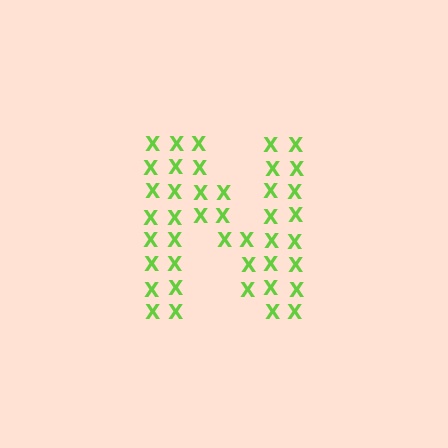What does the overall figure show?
The overall figure shows the letter N.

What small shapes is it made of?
It is made of small letter X's.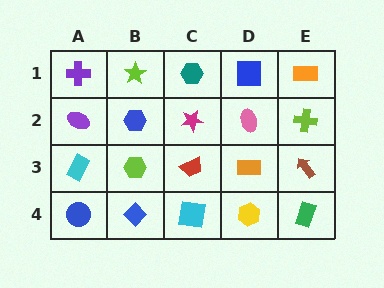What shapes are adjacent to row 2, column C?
A teal hexagon (row 1, column C), a red trapezoid (row 3, column C), a blue hexagon (row 2, column B), a pink ellipse (row 2, column D).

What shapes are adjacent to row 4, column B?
A lime hexagon (row 3, column B), a blue circle (row 4, column A), a cyan square (row 4, column C).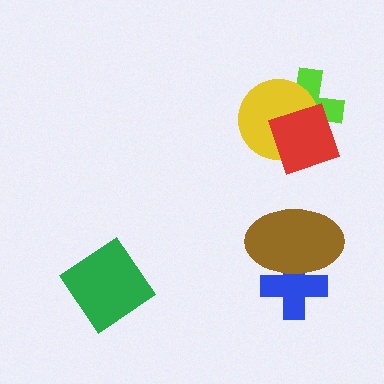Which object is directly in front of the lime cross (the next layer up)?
The yellow circle is directly in front of the lime cross.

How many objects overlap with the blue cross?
1 object overlaps with the blue cross.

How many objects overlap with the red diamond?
2 objects overlap with the red diamond.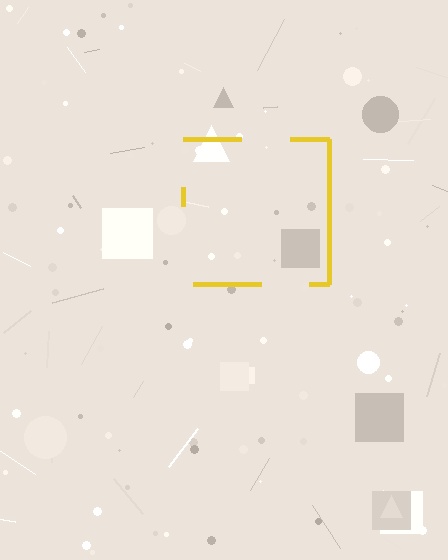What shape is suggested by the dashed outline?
The dashed outline suggests a square.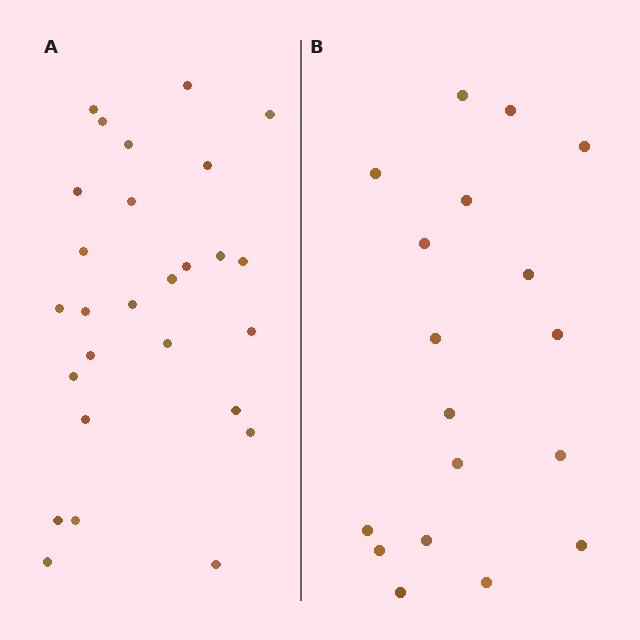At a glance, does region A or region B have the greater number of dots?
Region A (the left region) has more dots.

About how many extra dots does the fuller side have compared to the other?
Region A has roughly 8 or so more dots than region B.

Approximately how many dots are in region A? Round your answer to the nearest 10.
About 30 dots. (The exact count is 27, which rounds to 30.)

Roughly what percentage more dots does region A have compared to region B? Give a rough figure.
About 50% more.